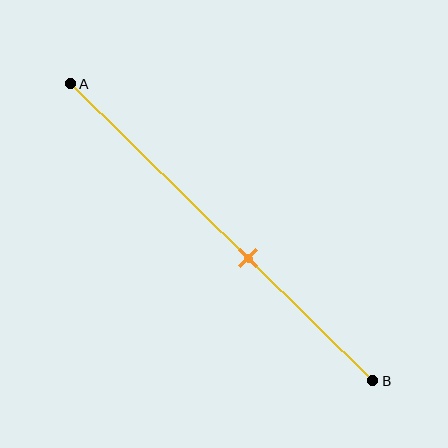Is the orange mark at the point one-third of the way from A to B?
No, the mark is at about 60% from A, not at the 33% one-third point.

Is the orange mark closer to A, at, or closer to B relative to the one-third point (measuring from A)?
The orange mark is closer to point B than the one-third point of segment AB.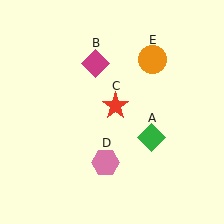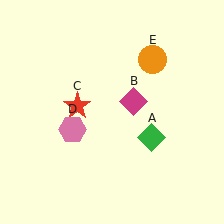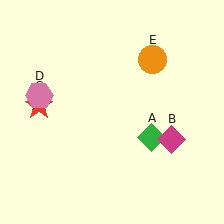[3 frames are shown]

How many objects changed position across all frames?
3 objects changed position: magenta diamond (object B), red star (object C), pink hexagon (object D).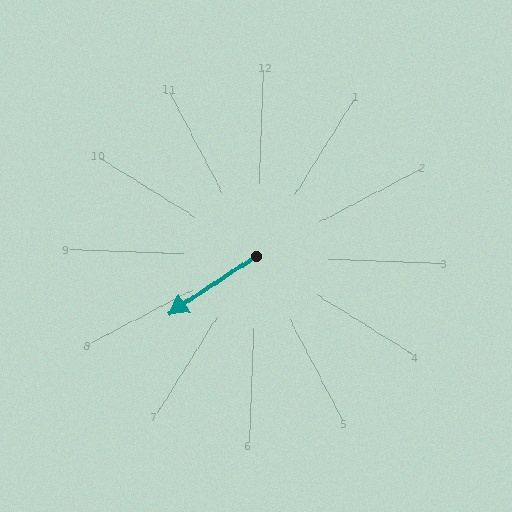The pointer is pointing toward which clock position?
Roughly 8 o'clock.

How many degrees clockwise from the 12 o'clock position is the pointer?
Approximately 234 degrees.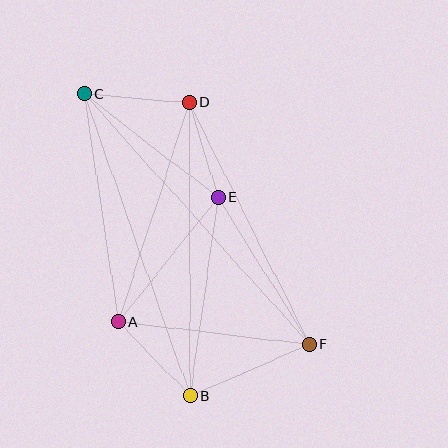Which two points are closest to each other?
Points D and E are closest to each other.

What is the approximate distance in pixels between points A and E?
The distance between A and E is approximately 160 pixels.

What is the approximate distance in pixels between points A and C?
The distance between A and C is approximately 230 pixels.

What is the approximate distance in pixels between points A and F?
The distance between A and F is approximately 193 pixels.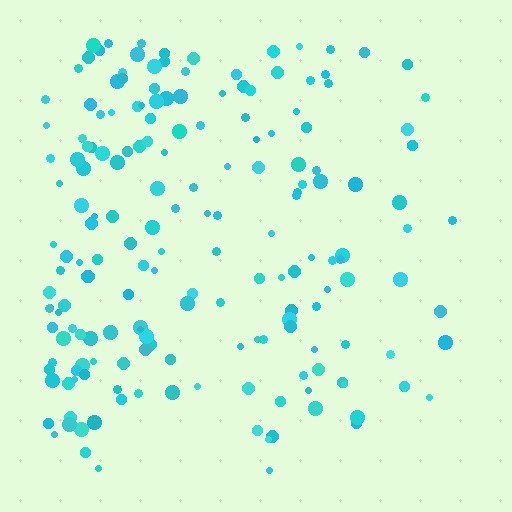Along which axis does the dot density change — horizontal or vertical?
Horizontal.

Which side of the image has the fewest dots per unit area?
The right.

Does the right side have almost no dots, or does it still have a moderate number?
Still a moderate number, just noticeably fewer than the left.